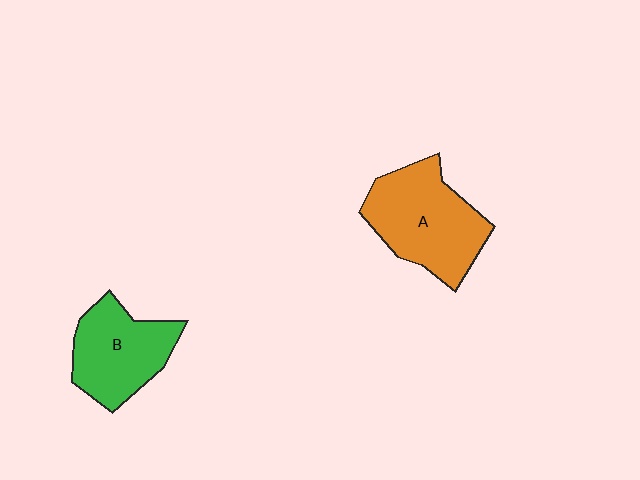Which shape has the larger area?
Shape A (orange).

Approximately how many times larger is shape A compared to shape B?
Approximately 1.2 times.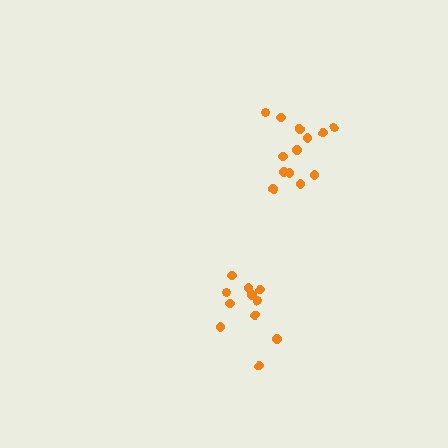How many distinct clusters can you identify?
There are 2 distinct clusters.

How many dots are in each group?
Group 1: 13 dots, Group 2: 11 dots (24 total).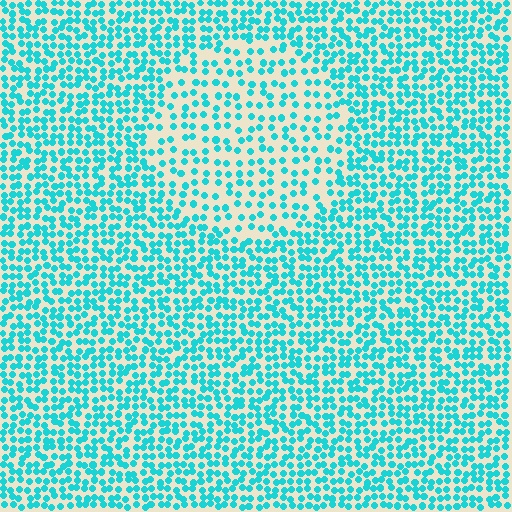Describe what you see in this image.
The image contains small cyan elements arranged at two different densities. A circle-shaped region is visible where the elements are less densely packed than the surrounding area.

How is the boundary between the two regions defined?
The boundary is defined by a change in element density (approximately 1.8x ratio). All elements are the same color, size, and shape.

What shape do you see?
I see a circle.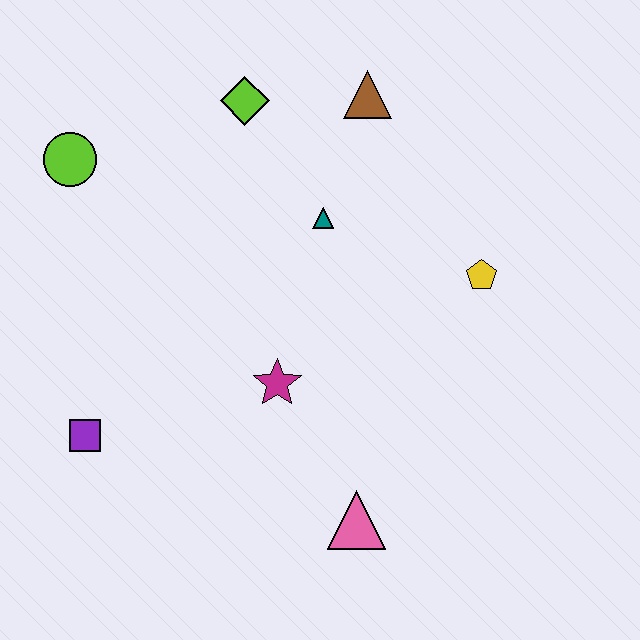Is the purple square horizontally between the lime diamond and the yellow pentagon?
No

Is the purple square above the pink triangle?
Yes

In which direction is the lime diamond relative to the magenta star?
The lime diamond is above the magenta star.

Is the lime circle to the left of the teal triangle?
Yes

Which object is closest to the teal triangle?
The brown triangle is closest to the teal triangle.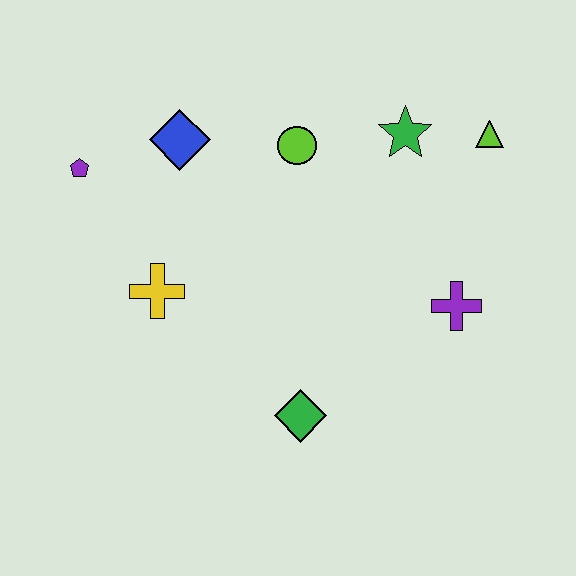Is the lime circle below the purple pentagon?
No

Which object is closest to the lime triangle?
The green star is closest to the lime triangle.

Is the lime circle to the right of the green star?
No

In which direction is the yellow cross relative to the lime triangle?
The yellow cross is to the left of the lime triangle.